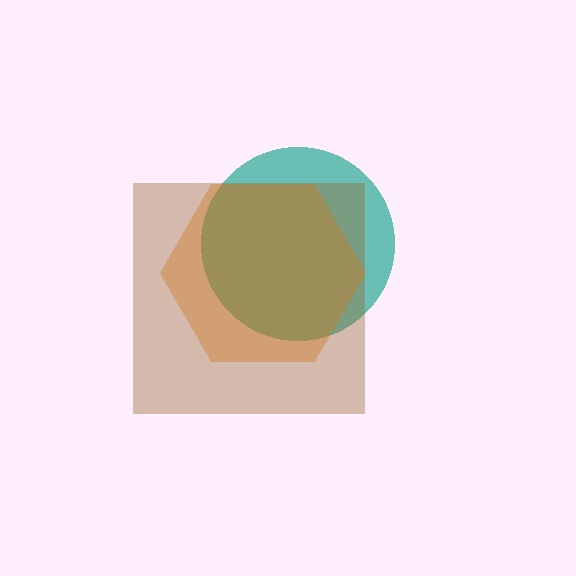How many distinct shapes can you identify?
There are 3 distinct shapes: a teal circle, an orange hexagon, a brown square.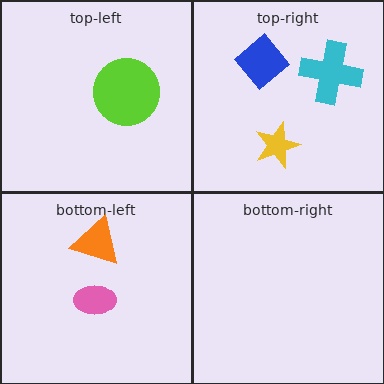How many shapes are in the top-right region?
3.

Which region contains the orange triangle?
The bottom-left region.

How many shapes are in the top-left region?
1.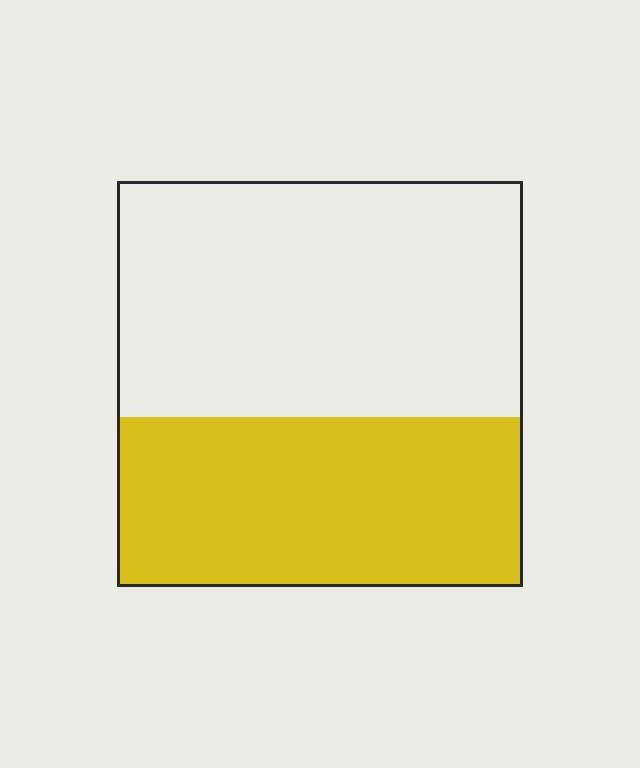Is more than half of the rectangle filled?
No.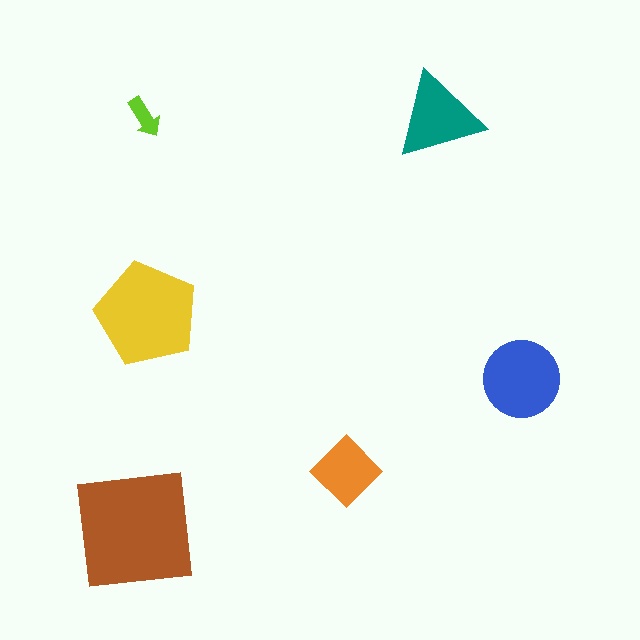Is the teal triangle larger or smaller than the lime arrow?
Larger.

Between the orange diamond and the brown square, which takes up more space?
The brown square.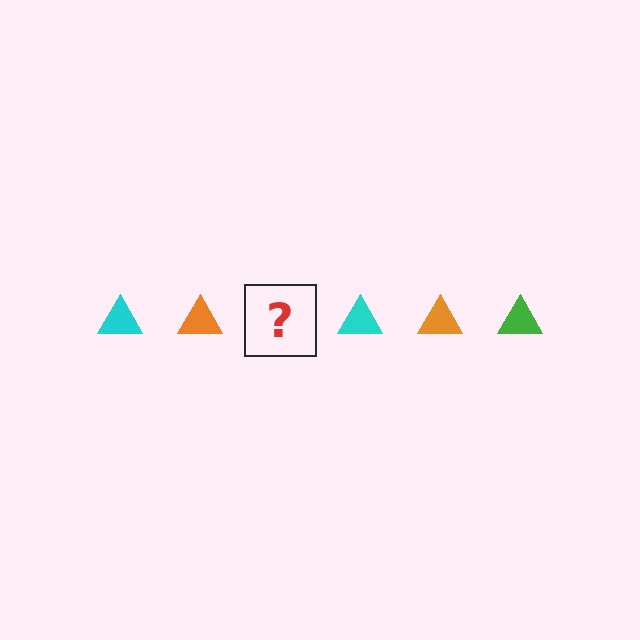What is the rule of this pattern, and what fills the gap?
The rule is that the pattern cycles through cyan, orange, green triangles. The gap should be filled with a green triangle.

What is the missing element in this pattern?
The missing element is a green triangle.